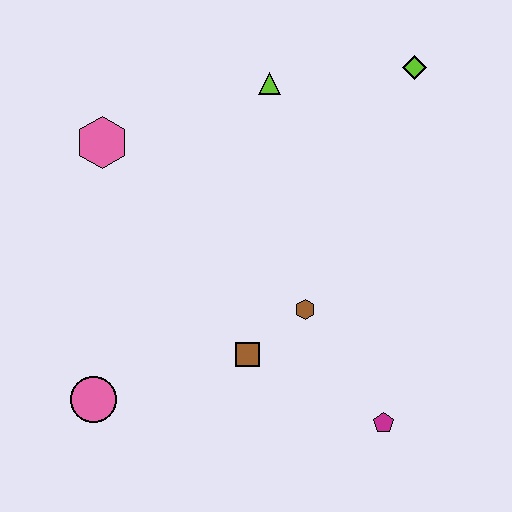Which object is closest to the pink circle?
The brown square is closest to the pink circle.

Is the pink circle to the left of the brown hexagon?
Yes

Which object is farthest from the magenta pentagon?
The pink hexagon is farthest from the magenta pentagon.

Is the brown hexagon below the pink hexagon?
Yes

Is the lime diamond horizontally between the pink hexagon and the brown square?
No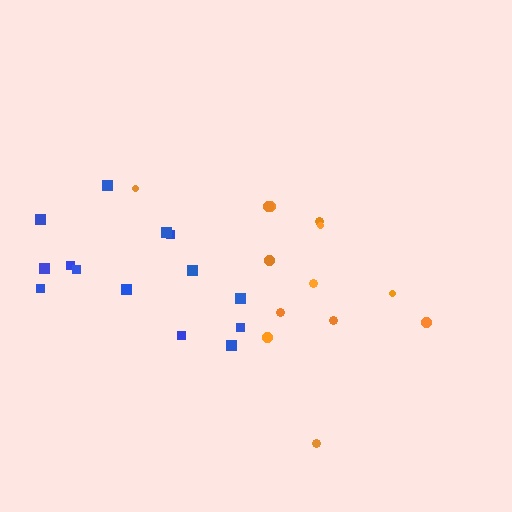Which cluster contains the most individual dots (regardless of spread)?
Blue (14).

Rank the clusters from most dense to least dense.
blue, orange.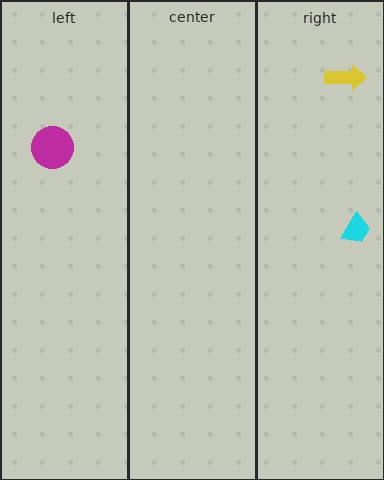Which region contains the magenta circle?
The left region.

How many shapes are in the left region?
1.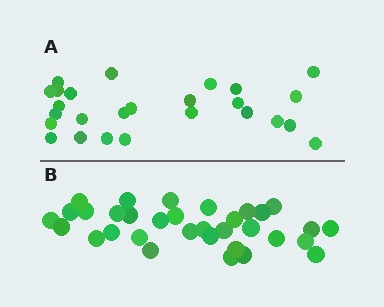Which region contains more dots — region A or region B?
Region B (the bottom region) has more dots.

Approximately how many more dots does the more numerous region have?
Region B has roughly 8 or so more dots than region A.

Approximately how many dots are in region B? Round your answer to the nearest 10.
About 30 dots. (The exact count is 33, which rounds to 30.)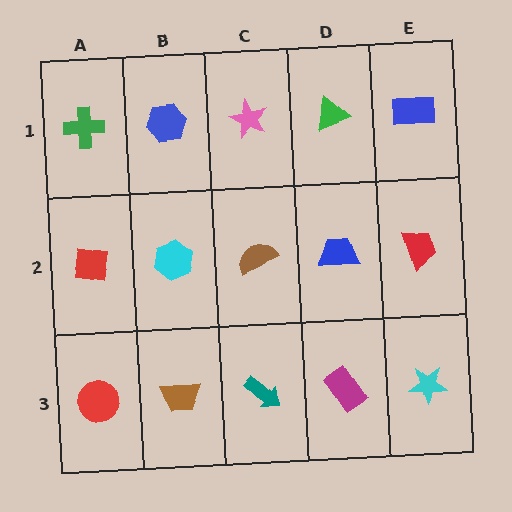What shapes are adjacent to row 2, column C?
A pink star (row 1, column C), a teal arrow (row 3, column C), a cyan hexagon (row 2, column B), a blue trapezoid (row 2, column D).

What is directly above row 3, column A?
A red square.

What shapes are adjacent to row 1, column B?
A cyan hexagon (row 2, column B), a green cross (row 1, column A), a pink star (row 1, column C).